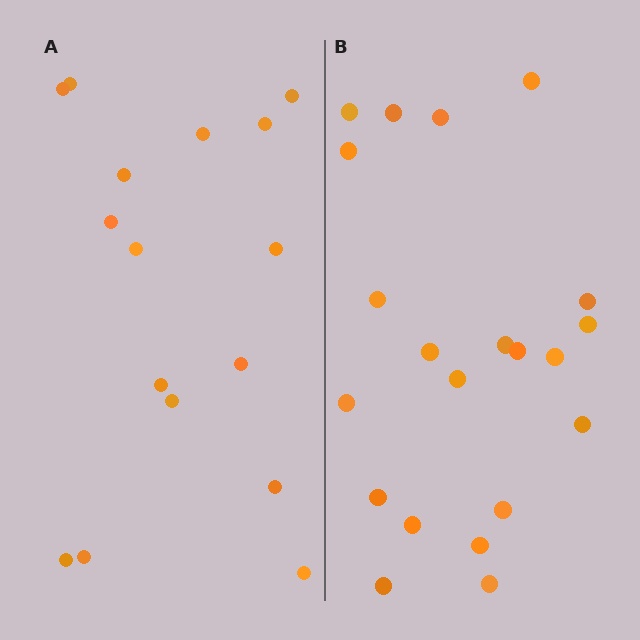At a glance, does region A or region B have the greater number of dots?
Region B (the right region) has more dots.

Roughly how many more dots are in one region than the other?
Region B has about 5 more dots than region A.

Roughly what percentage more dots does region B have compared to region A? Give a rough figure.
About 30% more.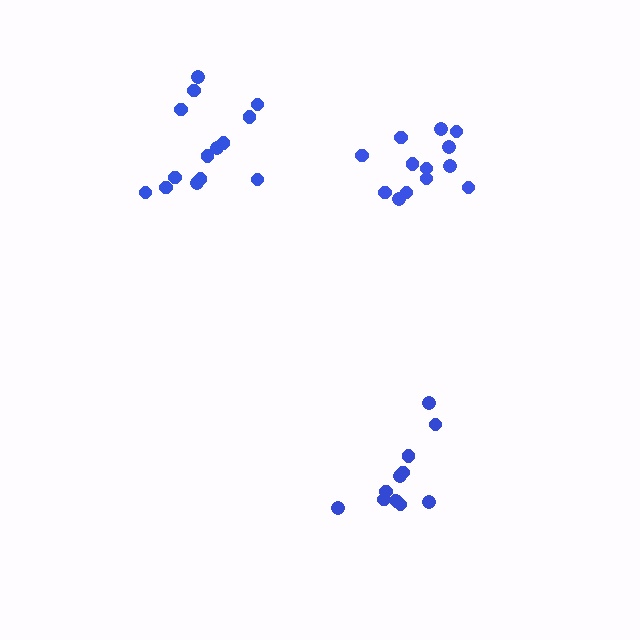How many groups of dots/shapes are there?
There are 3 groups.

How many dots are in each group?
Group 1: 13 dots, Group 2: 14 dots, Group 3: 12 dots (39 total).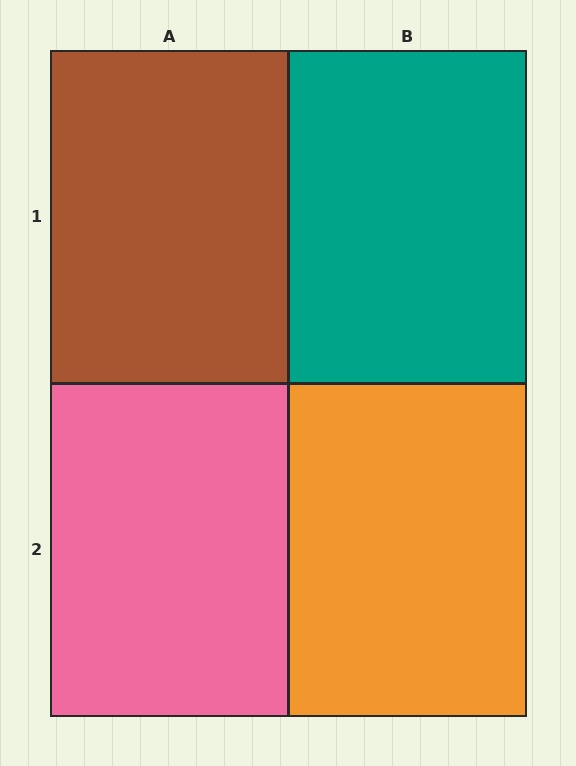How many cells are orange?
1 cell is orange.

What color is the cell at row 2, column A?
Pink.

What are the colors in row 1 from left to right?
Brown, teal.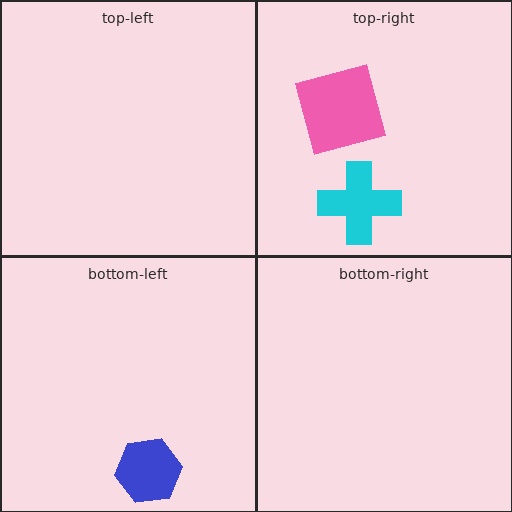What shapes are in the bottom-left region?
The blue hexagon.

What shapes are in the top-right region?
The cyan cross, the pink square.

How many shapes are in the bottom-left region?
1.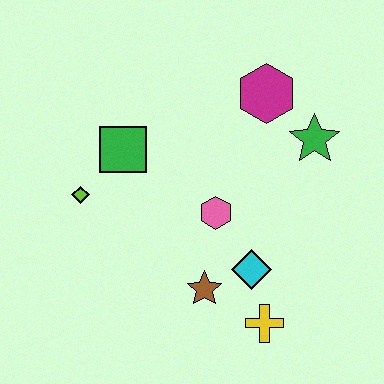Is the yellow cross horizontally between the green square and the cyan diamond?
No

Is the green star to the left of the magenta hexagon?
No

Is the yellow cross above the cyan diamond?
No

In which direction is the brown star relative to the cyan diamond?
The brown star is to the left of the cyan diamond.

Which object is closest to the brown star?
The cyan diamond is closest to the brown star.